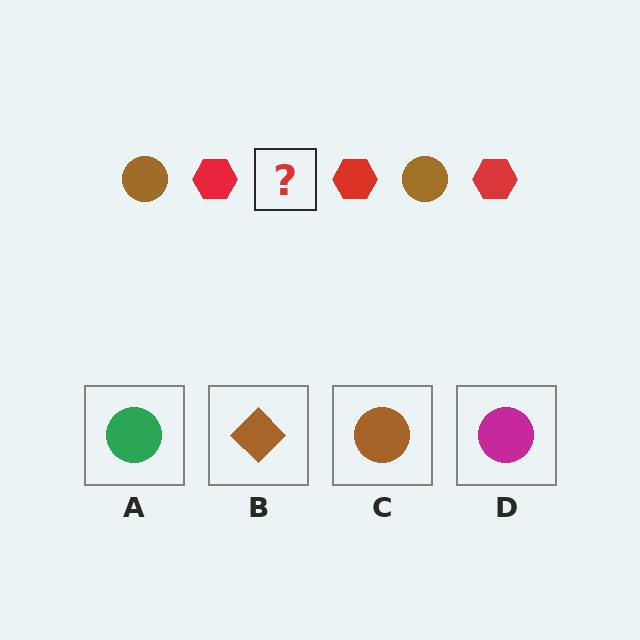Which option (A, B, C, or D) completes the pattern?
C.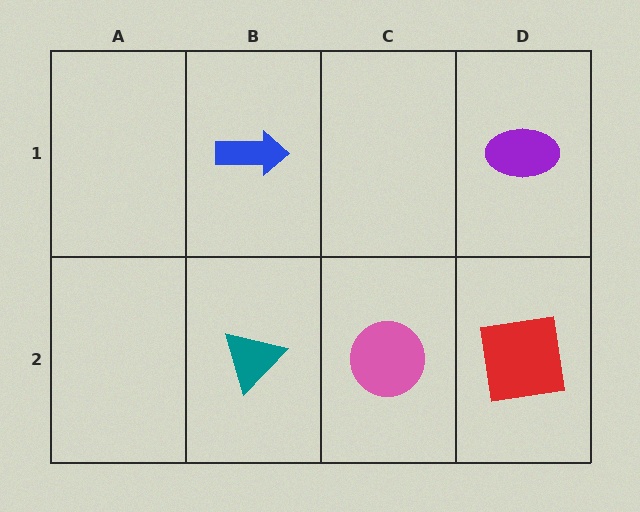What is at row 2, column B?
A teal triangle.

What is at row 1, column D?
A purple ellipse.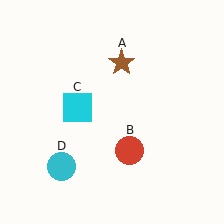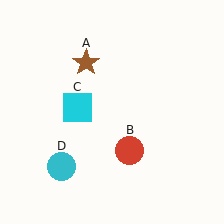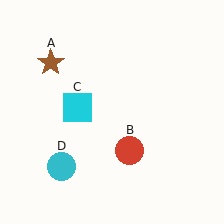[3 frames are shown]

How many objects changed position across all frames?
1 object changed position: brown star (object A).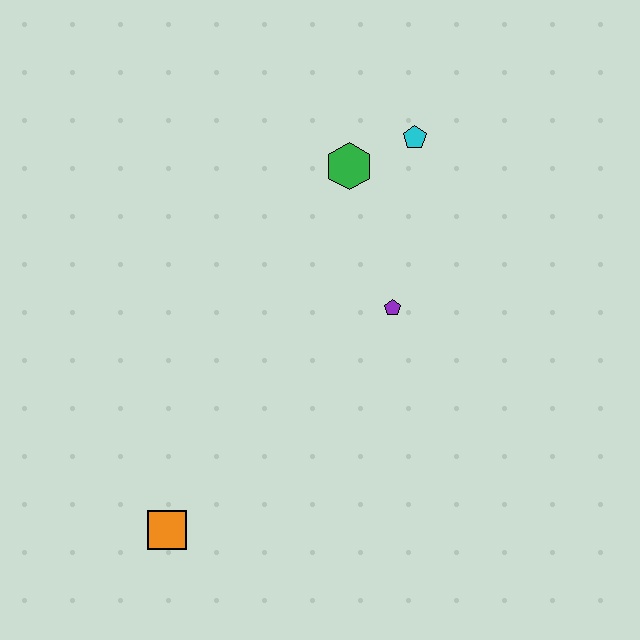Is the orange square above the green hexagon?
No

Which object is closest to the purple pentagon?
The green hexagon is closest to the purple pentagon.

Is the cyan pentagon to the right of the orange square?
Yes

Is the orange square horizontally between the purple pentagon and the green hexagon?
No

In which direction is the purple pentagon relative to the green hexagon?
The purple pentagon is below the green hexagon.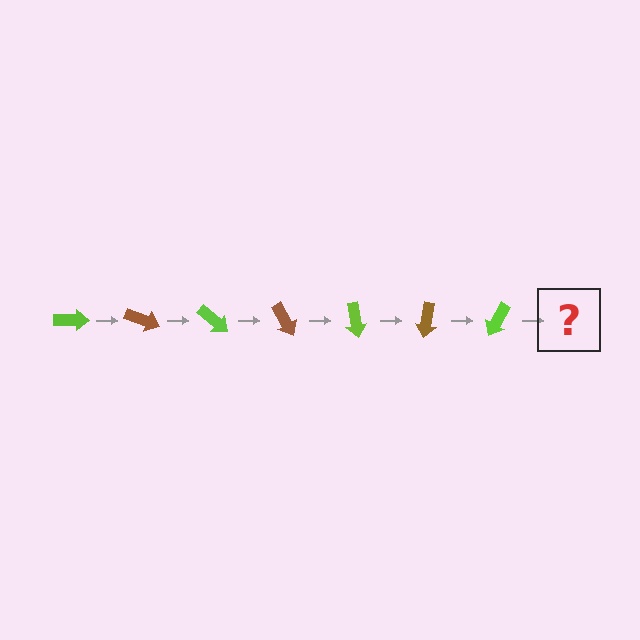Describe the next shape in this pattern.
It should be a brown arrow, rotated 140 degrees from the start.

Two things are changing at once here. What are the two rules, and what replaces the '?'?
The two rules are that it rotates 20 degrees each step and the color cycles through lime and brown. The '?' should be a brown arrow, rotated 140 degrees from the start.